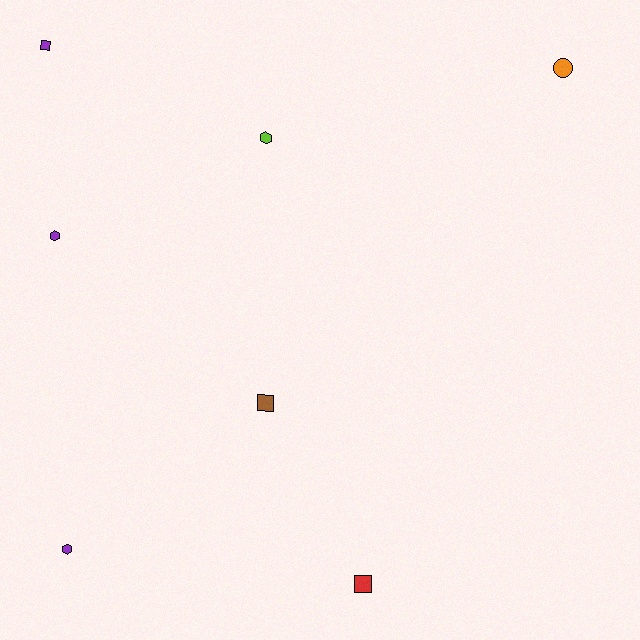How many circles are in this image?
There is 1 circle.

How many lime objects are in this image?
There is 1 lime object.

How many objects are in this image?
There are 7 objects.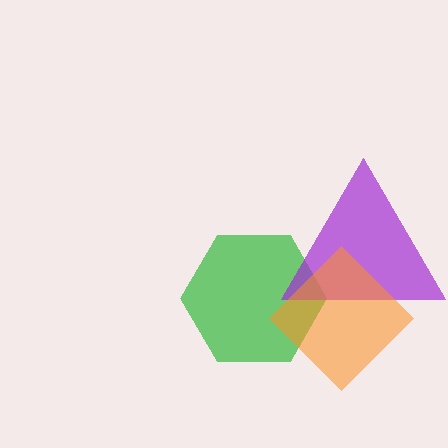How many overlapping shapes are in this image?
There are 3 overlapping shapes in the image.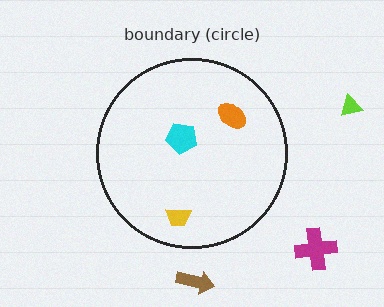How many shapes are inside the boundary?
3 inside, 3 outside.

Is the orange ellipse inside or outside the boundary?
Inside.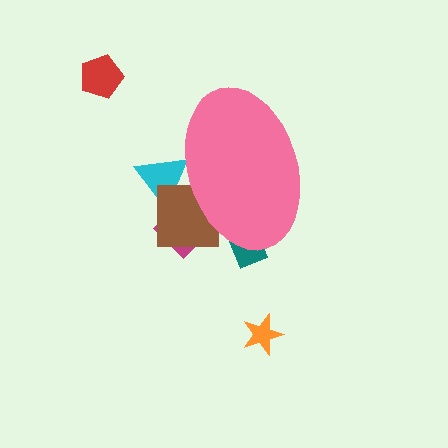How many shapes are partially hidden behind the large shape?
4 shapes are partially hidden.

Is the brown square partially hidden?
Yes, the brown square is partially hidden behind the pink ellipse.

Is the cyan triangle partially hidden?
Yes, the cyan triangle is partially hidden behind the pink ellipse.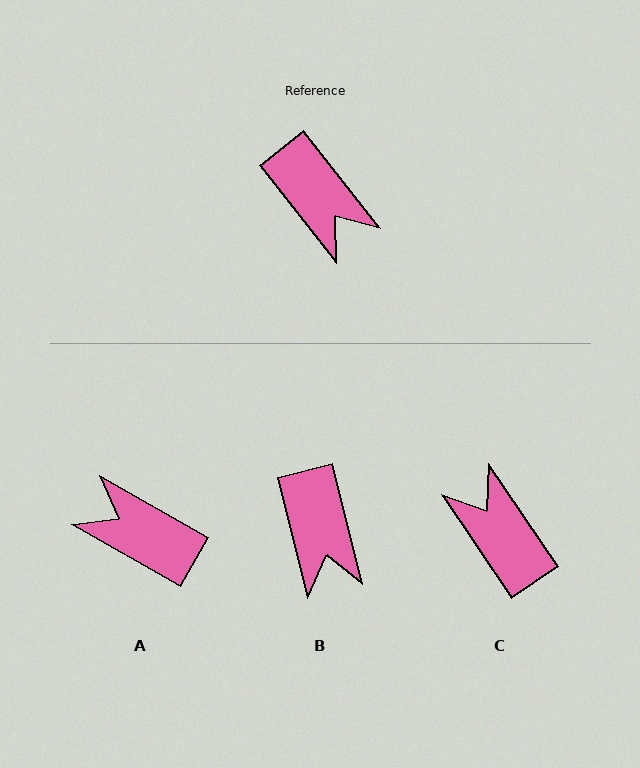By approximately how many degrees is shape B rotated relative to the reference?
Approximately 25 degrees clockwise.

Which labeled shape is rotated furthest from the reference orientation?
C, about 176 degrees away.